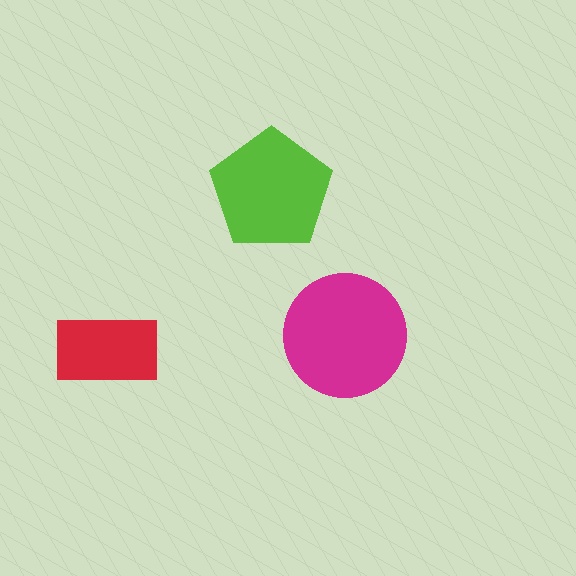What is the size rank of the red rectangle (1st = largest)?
3rd.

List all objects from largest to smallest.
The magenta circle, the lime pentagon, the red rectangle.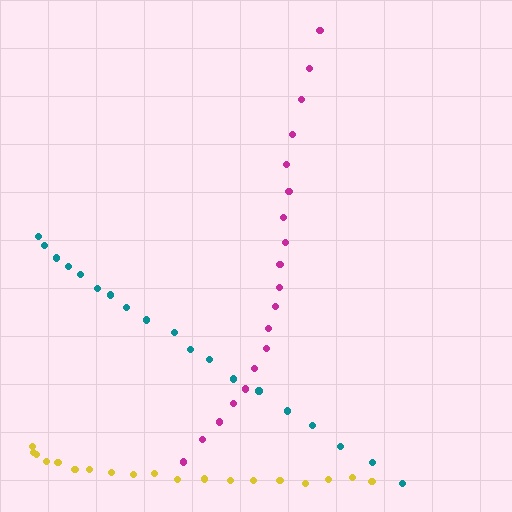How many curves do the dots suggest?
There are 3 distinct paths.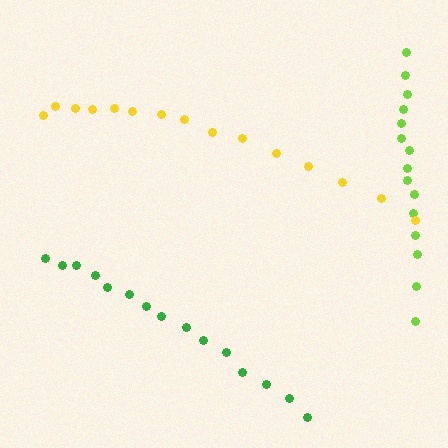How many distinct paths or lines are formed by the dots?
There are 3 distinct paths.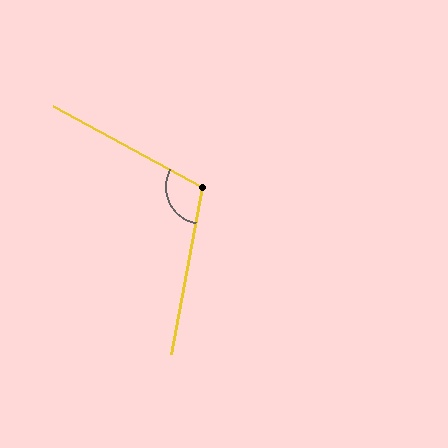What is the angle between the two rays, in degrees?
Approximately 108 degrees.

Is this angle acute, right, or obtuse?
It is obtuse.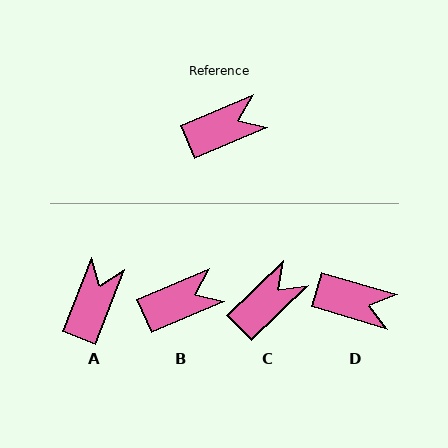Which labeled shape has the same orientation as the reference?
B.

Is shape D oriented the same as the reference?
No, it is off by about 40 degrees.